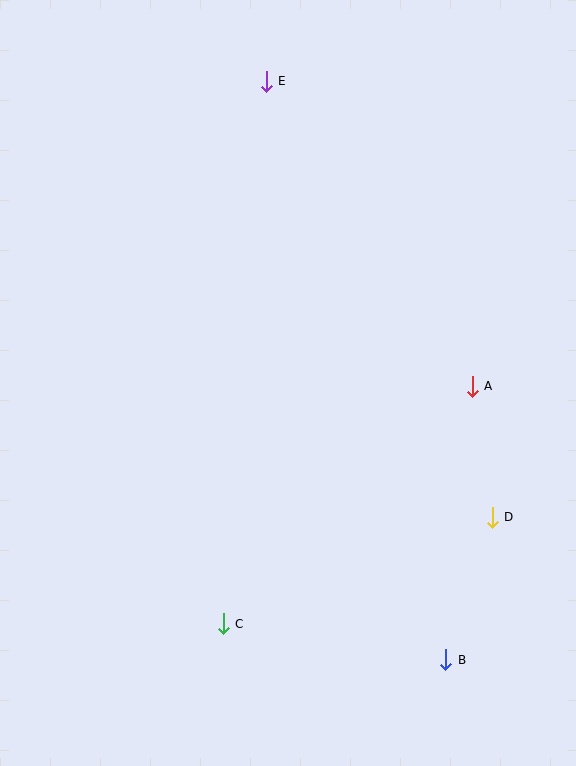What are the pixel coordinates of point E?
Point E is at (266, 82).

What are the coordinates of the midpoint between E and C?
The midpoint between E and C is at (245, 353).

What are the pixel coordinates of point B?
Point B is at (446, 660).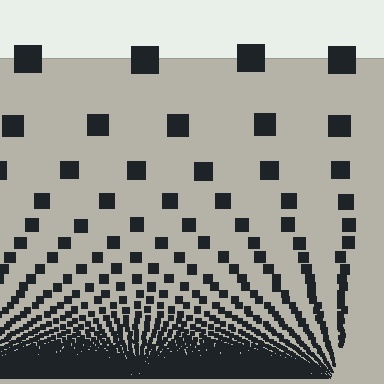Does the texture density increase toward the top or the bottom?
Density increases toward the bottom.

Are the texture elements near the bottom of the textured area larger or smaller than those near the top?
Smaller. The gradient is inverted — elements near the bottom are smaller and denser.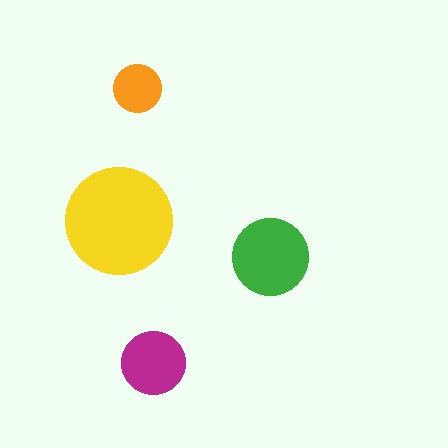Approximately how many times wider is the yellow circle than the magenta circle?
About 1.5 times wider.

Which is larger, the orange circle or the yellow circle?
The yellow one.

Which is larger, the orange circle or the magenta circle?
The magenta one.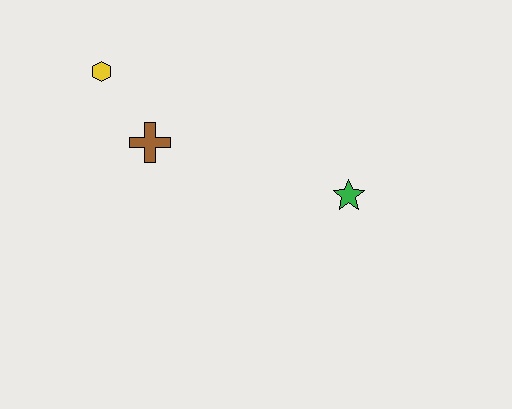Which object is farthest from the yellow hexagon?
The green star is farthest from the yellow hexagon.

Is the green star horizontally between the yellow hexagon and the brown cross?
No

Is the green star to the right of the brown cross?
Yes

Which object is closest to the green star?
The brown cross is closest to the green star.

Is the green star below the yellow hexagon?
Yes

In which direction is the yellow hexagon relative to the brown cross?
The yellow hexagon is above the brown cross.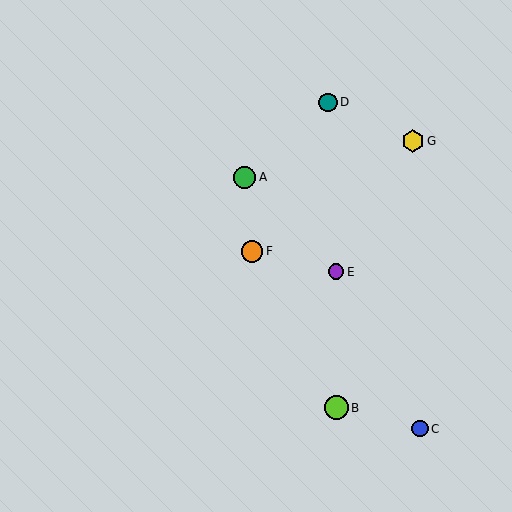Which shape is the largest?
The lime circle (labeled B) is the largest.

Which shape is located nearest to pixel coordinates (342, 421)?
The lime circle (labeled B) at (337, 408) is nearest to that location.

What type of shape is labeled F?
Shape F is an orange circle.